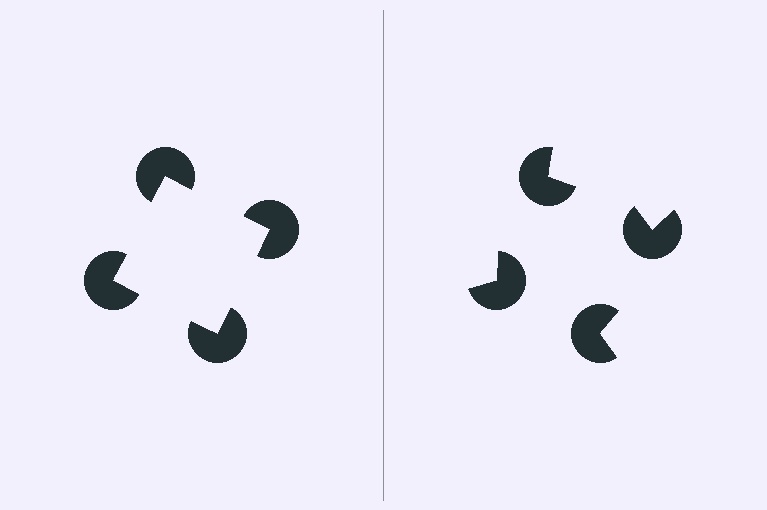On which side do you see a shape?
An illusory square appears on the left side. On the right side the wedge cuts are rotated, so no coherent shape forms.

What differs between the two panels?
The pac-man discs are positioned identically on both sides; only the wedge orientations differ. On the left they align to a square; on the right they are misaligned.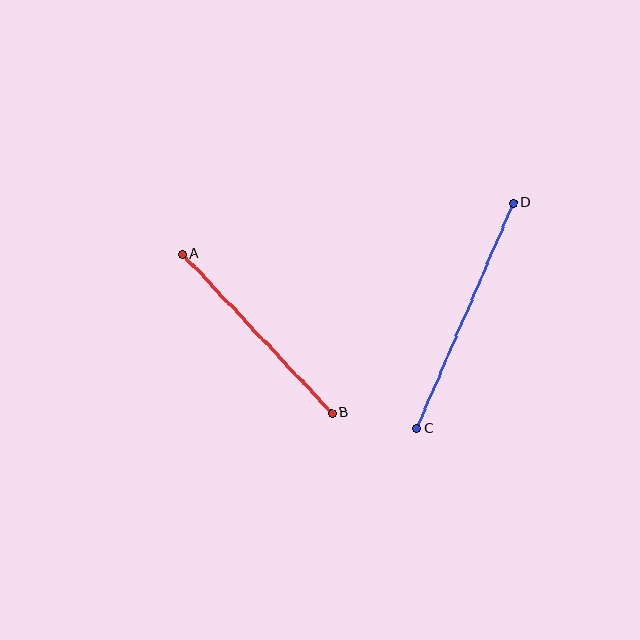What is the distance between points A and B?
The distance is approximately 218 pixels.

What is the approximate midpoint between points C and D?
The midpoint is at approximately (465, 316) pixels.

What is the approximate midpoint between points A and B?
The midpoint is at approximately (257, 333) pixels.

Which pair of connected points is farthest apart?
Points C and D are farthest apart.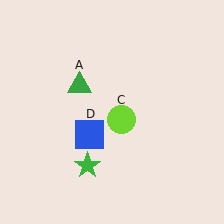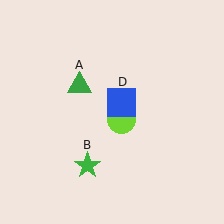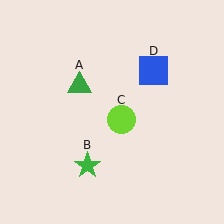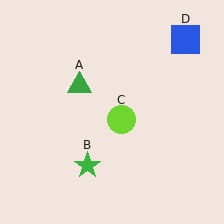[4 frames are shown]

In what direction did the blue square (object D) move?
The blue square (object D) moved up and to the right.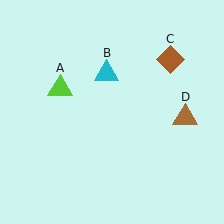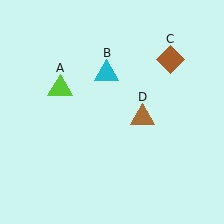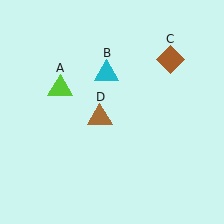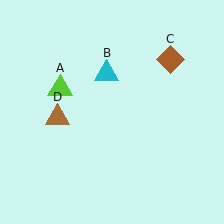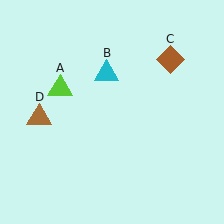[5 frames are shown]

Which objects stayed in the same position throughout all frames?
Lime triangle (object A) and cyan triangle (object B) and brown diamond (object C) remained stationary.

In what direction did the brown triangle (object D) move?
The brown triangle (object D) moved left.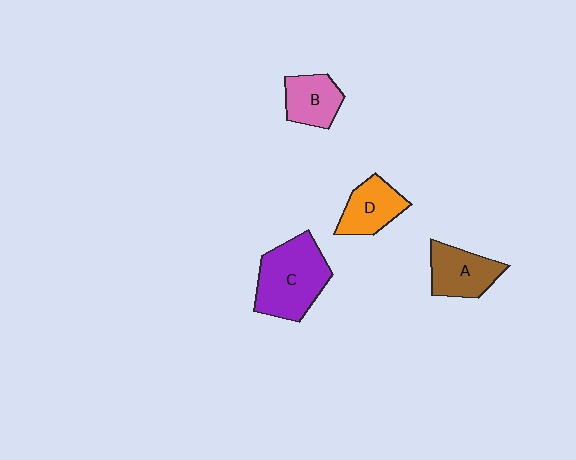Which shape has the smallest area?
Shape B (pink).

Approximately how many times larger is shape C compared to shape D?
Approximately 1.7 times.